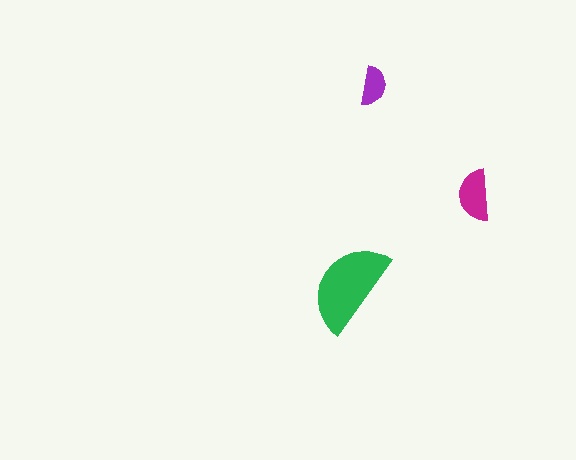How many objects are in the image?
There are 3 objects in the image.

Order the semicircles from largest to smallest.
the green one, the magenta one, the purple one.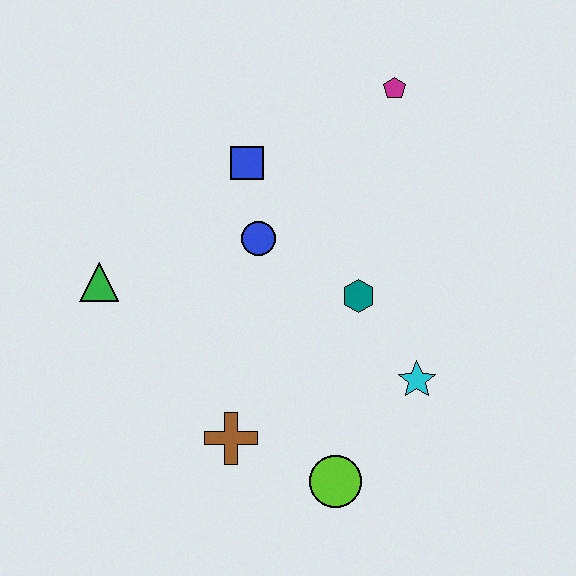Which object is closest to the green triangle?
The blue circle is closest to the green triangle.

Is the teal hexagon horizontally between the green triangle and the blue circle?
No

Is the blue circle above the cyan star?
Yes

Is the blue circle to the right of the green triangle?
Yes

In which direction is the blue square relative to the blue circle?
The blue square is above the blue circle.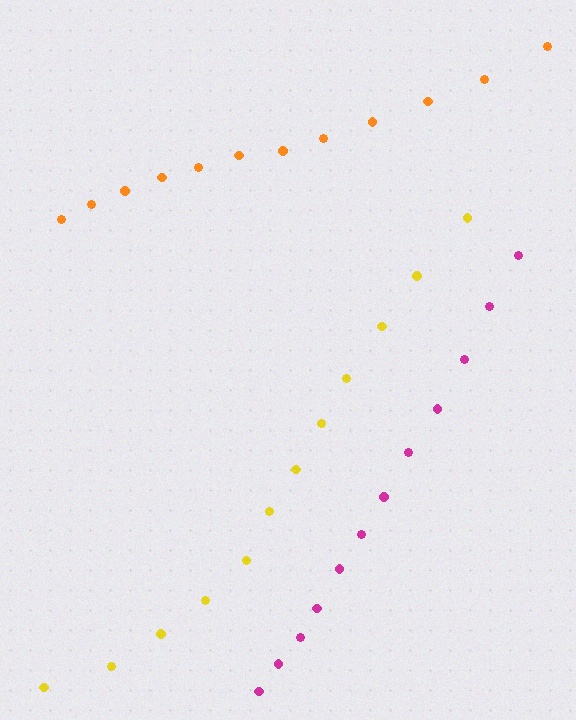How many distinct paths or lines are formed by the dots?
There are 3 distinct paths.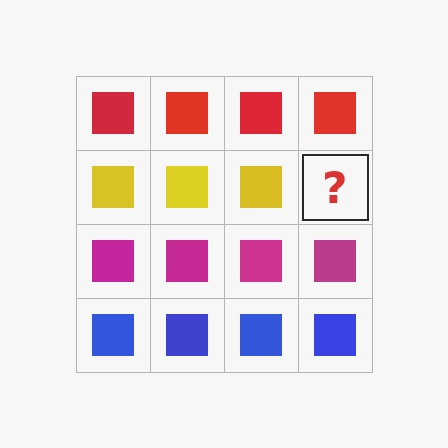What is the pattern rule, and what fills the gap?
The rule is that each row has a consistent color. The gap should be filled with a yellow square.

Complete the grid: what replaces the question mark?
The question mark should be replaced with a yellow square.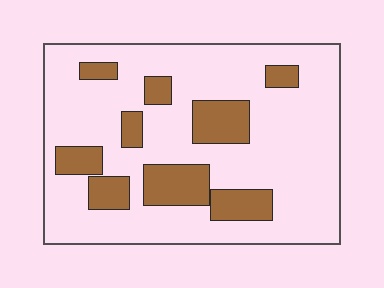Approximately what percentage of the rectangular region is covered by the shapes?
Approximately 20%.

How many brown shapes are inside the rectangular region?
9.